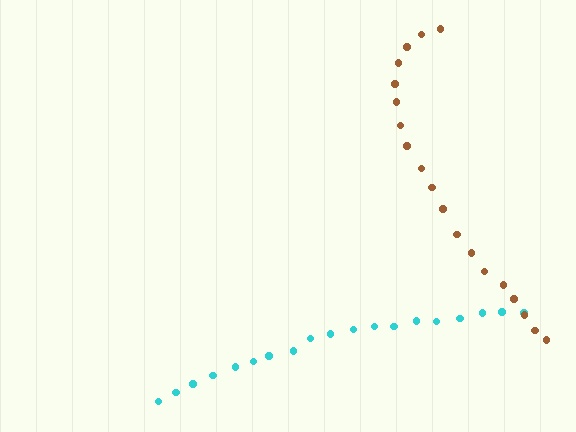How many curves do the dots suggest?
There are 2 distinct paths.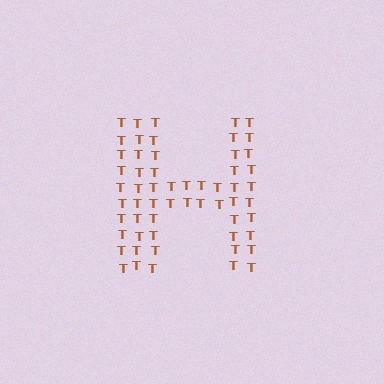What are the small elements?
The small elements are letter T's.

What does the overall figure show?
The overall figure shows the letter H.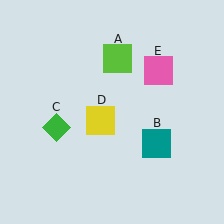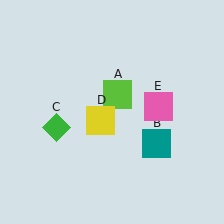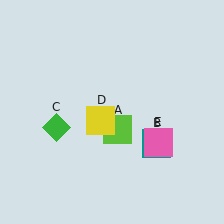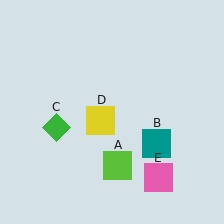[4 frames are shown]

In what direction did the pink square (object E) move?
The pink square (object E) moved down.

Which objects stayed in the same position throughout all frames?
Teal square (object B) and green diamond (object C) and yellow square (object D) remained stationary.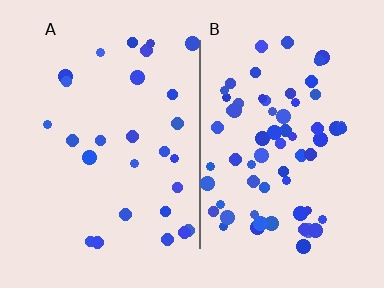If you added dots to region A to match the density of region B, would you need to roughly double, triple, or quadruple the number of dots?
Approximately double.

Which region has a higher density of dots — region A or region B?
B (the right).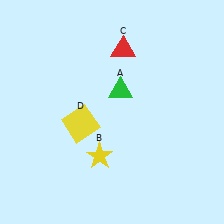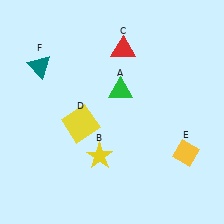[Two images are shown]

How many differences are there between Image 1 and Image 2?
There are 2 differences between the two images.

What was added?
A yellow diamond (E), a teal triangle (F) were added in Image 2.